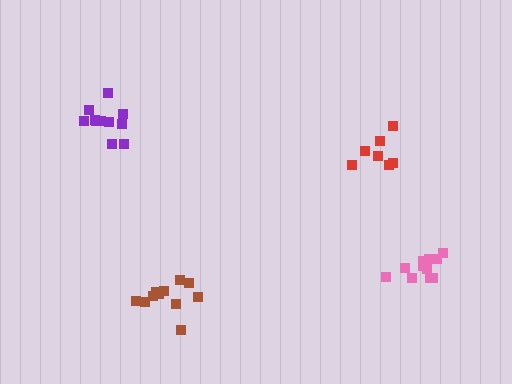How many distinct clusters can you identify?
There are 4 distinct clusters.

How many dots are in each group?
Group 1: 11 dots, Group 2: 11 dots, Group 3: 7 dots, Group 4: 11 dots (40 total).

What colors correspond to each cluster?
The clusters are colored: pink, brown, red, purple.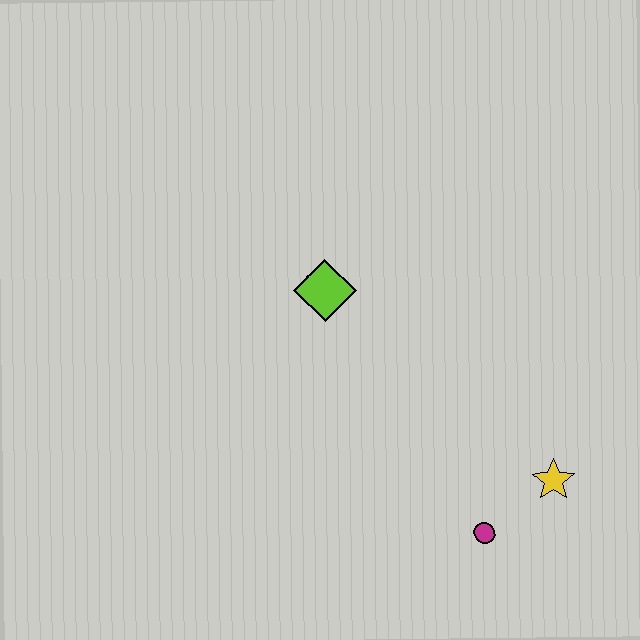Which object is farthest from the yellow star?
The lime diamond is farthest from the yellow star.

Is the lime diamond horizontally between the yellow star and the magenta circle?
No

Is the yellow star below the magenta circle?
No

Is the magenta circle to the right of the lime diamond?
Yes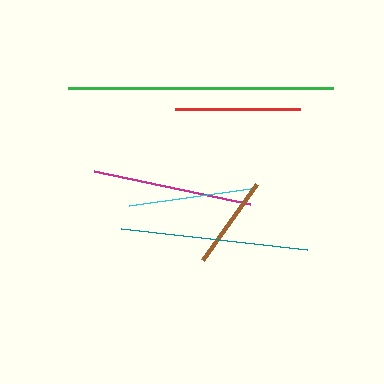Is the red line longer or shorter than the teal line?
The teal line is longer than the red line.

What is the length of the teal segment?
The teal segment is approximately 187 pixels long.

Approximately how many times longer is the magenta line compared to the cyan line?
The magenta line is approximately 1.3 times the length of the cyan line.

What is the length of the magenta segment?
The magenta segment is approximately 159 pixels long.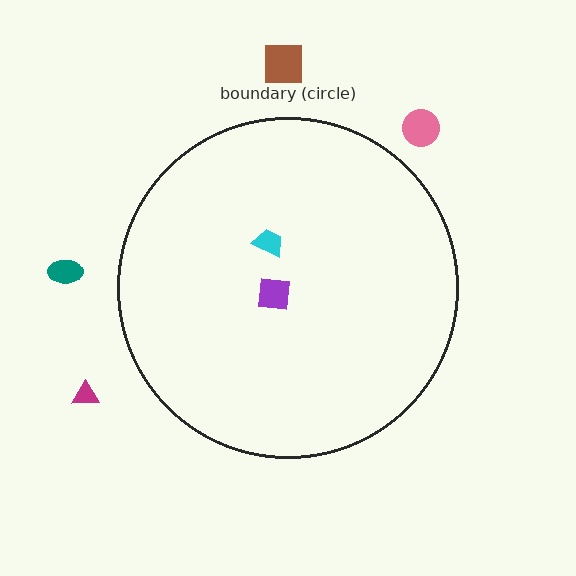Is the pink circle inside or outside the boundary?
Outside.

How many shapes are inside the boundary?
2 inside, 4 outside.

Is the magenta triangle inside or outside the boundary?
Outside.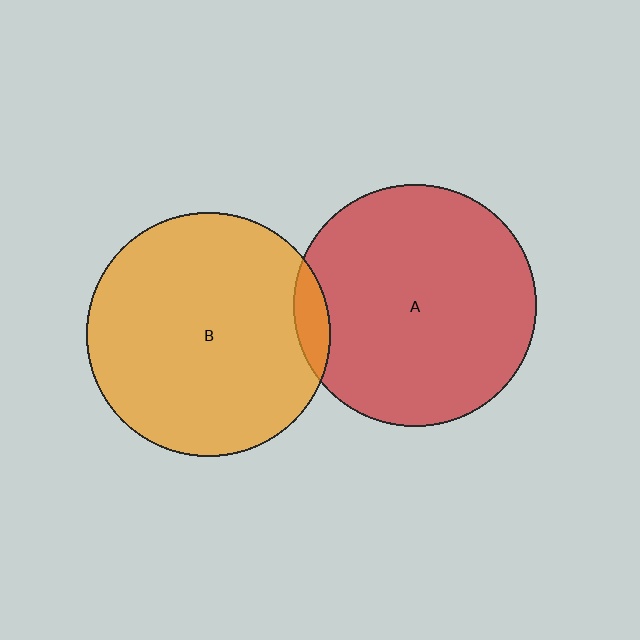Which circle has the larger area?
Circle B (orange).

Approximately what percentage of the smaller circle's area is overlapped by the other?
Approximately 5%.